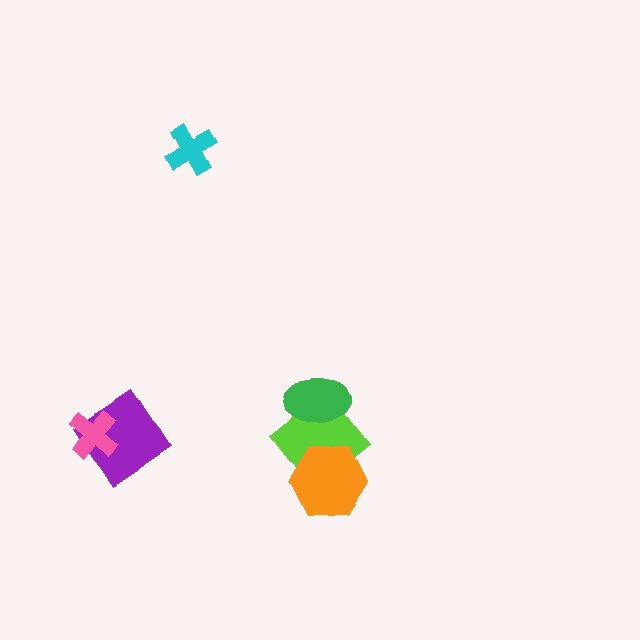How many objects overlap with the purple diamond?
1 object overlaps with the purple diamond.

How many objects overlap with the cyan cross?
0 objects overlap with the cyan cross.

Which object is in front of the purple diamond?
The pink cross is in front of the purple diamond.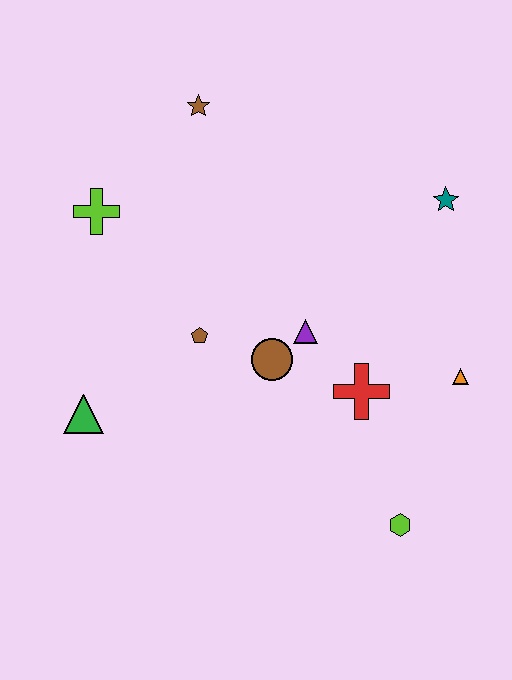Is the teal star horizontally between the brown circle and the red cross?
No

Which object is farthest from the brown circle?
The brown star is farthest from the brown circle.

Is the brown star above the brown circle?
Yes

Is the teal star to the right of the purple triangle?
Yes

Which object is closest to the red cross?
The purple triangle is closest to the red cross.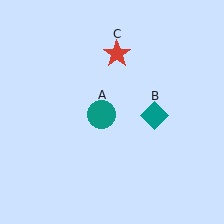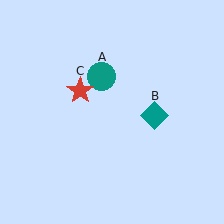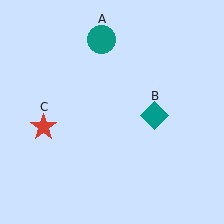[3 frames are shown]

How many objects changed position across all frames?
2 objects changed position: teal circle (object A), red star (object C).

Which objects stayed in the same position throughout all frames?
Teal diamond (object B) remained stationary.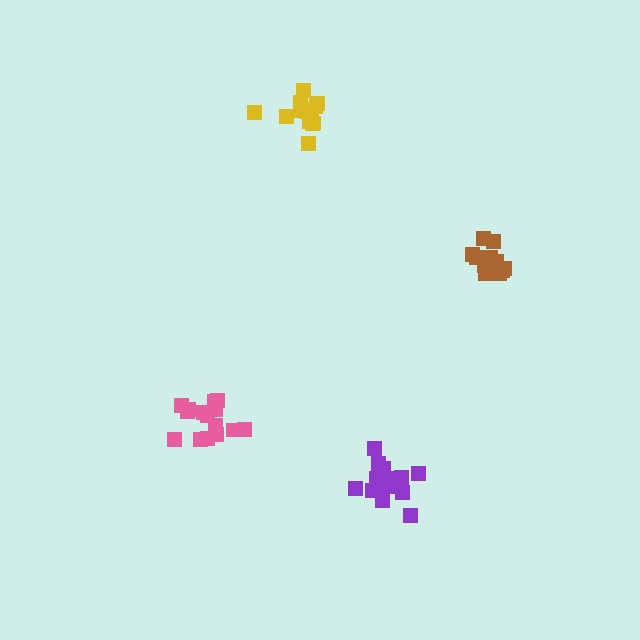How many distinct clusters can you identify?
There are 4 distinct clusters.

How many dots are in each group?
Group 1: 15 dots, Group 2: 14 dots, Group 3: 13 dots, Group 4: 15 dots (57 total).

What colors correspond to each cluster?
The clusters are colored: purple, yellow, brown, pink.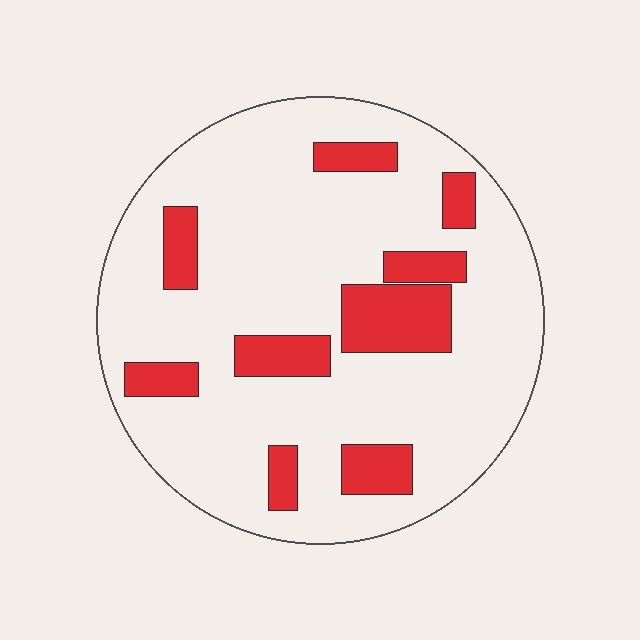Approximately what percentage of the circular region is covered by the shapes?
Approximately 20%.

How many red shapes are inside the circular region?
9.